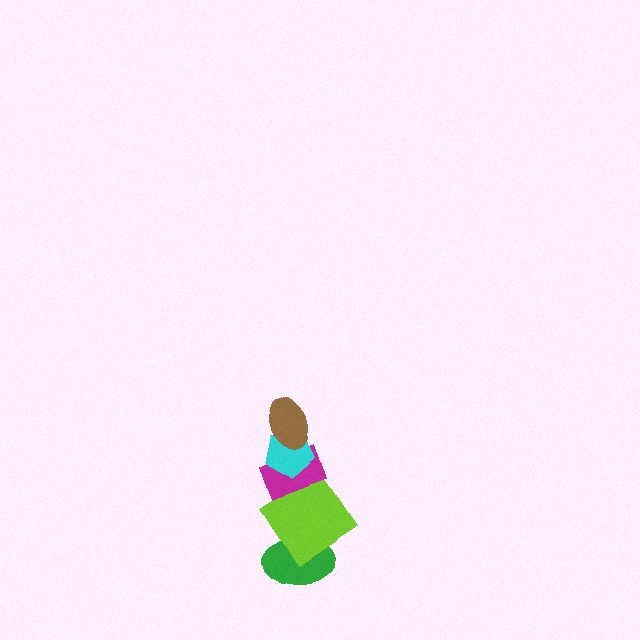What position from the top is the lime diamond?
The lime diamond is 4th from the top.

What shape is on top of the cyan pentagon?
The brown ellipse is on top of the cyan pentagon.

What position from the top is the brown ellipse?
The brown ellipse is 1st from the top.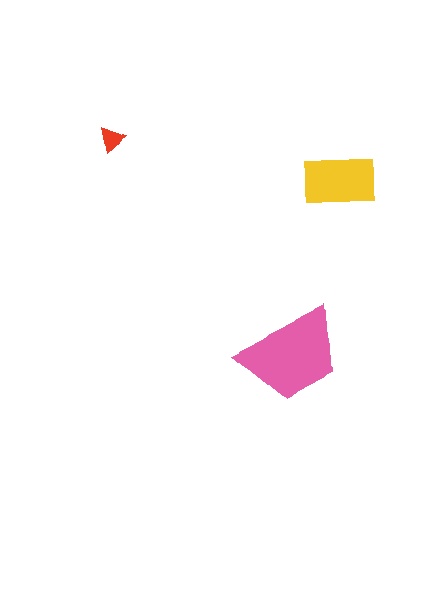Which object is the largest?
The pink trapezoid.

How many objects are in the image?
There are 3 objects in the image.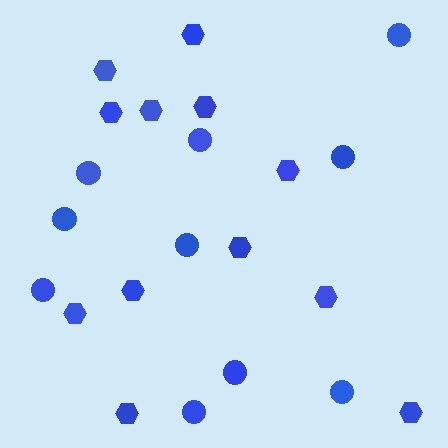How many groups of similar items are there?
There are 2 groups: one group of circles (10) and one group of hexagons (12).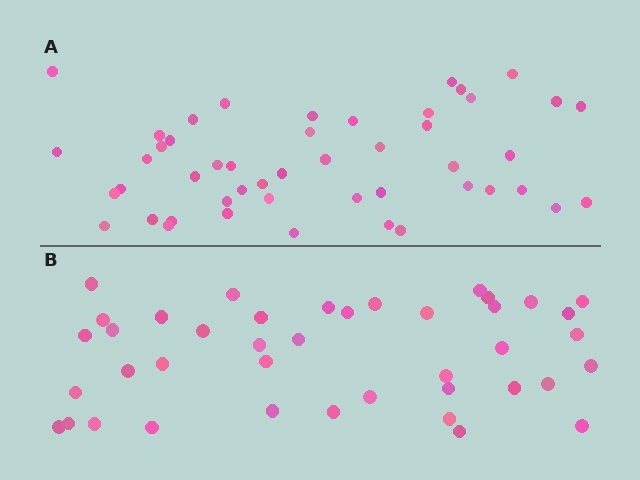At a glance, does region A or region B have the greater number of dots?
Region A (the top region) has more dots.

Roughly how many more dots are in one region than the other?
Region A has roughly 8 or so more dots than region B.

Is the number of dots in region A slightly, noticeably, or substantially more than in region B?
Region A has only slightly more — the two regions are fairly close. The ratio is roughly 1.2 to 1.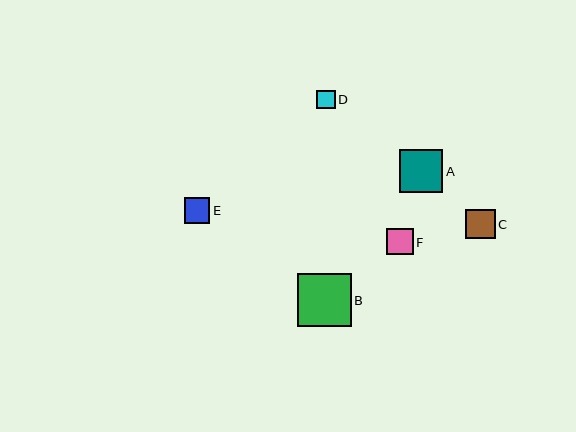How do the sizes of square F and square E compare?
Square F and square E are approximately the same size.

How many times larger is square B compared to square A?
Square B is approximately 1.2 times the size of square A.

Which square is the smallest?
Square D is the smallest with a size of approximately 19 pixels.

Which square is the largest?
Square B is the largest with a size of approximately 53 pixels.